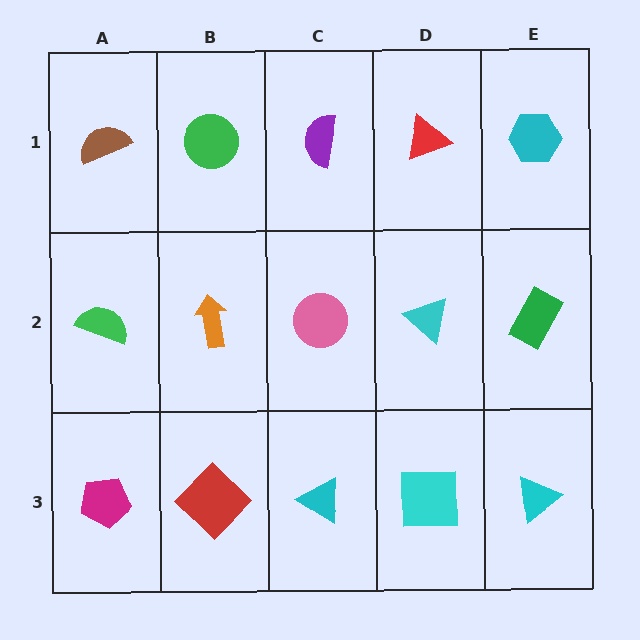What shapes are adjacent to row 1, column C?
A pink circle (row 2, column C), a green circle (row 1, column B), a red triangle (row 1, column D).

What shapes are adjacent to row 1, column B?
An orange arrow (row 2, column B), a brown semicircle (row 1, column A), a purple semicircle (row 1, column C).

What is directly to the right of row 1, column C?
A red triangle.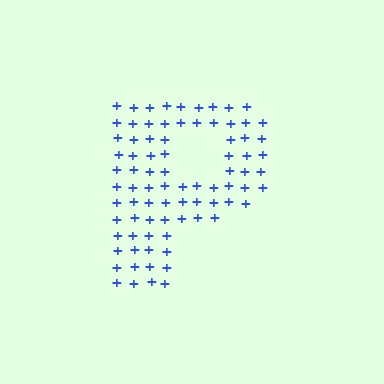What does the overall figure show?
The overall figure shows the letter P.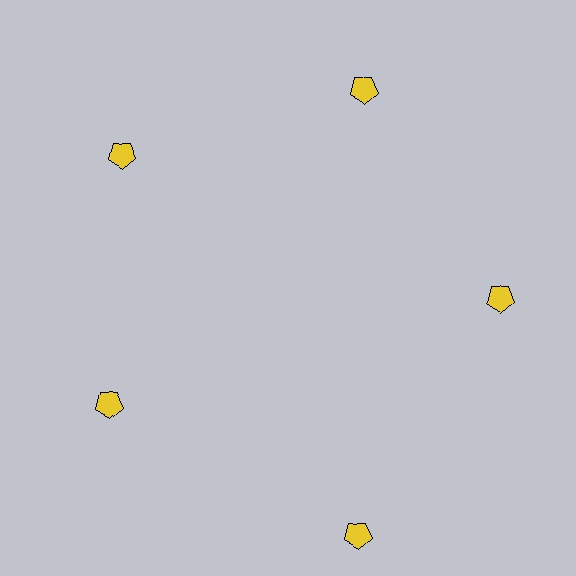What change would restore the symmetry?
The symmetry would be restored by moving it inward, back onto the ring so that all 5 pentagons sit at equal angles and equal distance from the center.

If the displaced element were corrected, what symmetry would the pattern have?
It would have 5-fold rotational symmetry — the pattern would map onto itself every 72 degrees.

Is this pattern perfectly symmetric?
No. The 5 yellow pentagons are arranged in a ring, but one element near the 5 o'clock position is pushed outward from the center, breaking the 5-fold rotational symmetry.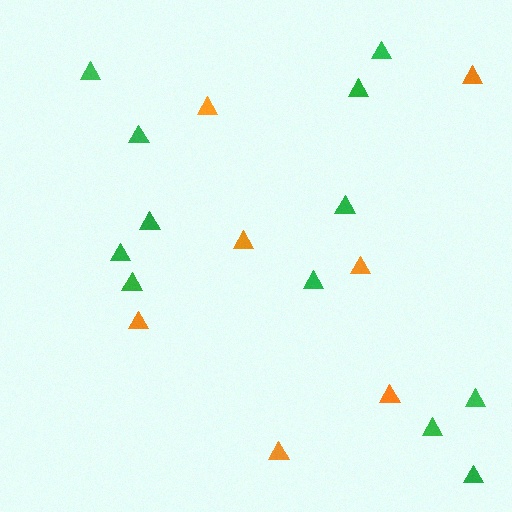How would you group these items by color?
There are 2 groups: one group of orange triangles (7) and one group of green triangles (12).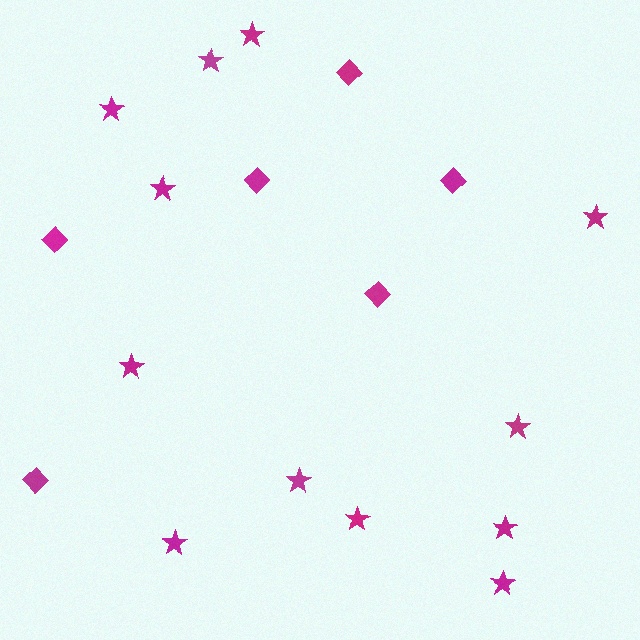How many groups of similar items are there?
There are 2 groups: one group of stars (12) and one group of diamonds (6).